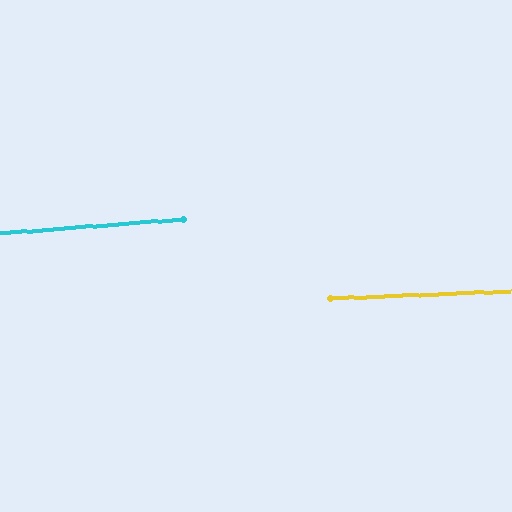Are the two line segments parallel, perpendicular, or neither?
Parallel — their directions differ by only 2.0°.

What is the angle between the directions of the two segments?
Approximately 2 degrees.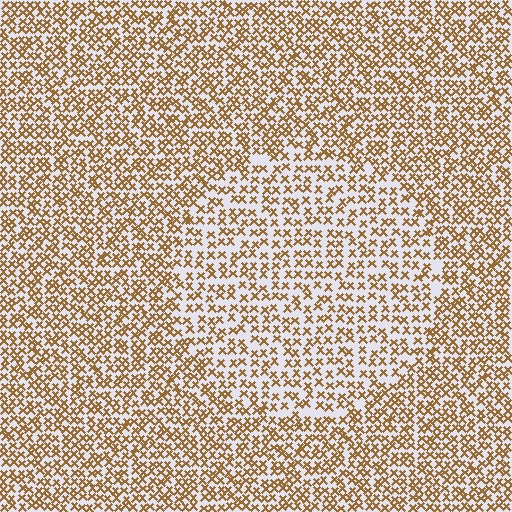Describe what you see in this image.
The image contains small brown elements arranged at two different densities. A circle-shaped region is visible where the elements are less densely packed than the surrounding area.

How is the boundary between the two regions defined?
The boundary is defined by a change in element density (approximately 1.6x ratio). All elements are the same color, size, and shape.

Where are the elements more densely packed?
The elements are more densely packed outside the circle boundary.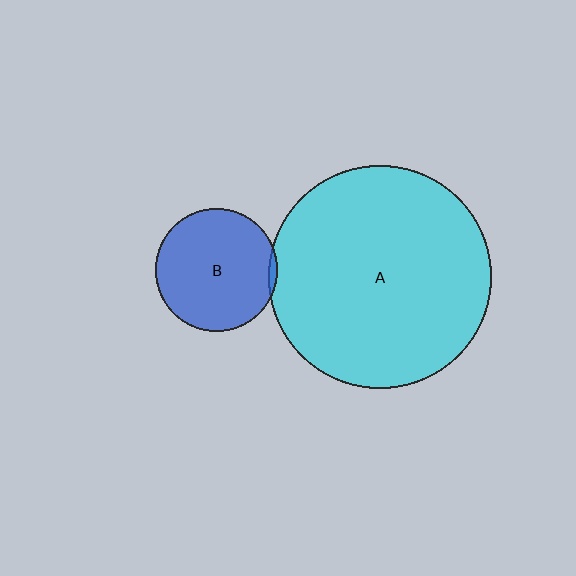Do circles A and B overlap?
Yes.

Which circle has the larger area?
Circle A (cyan).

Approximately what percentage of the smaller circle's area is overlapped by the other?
Approximately 5%.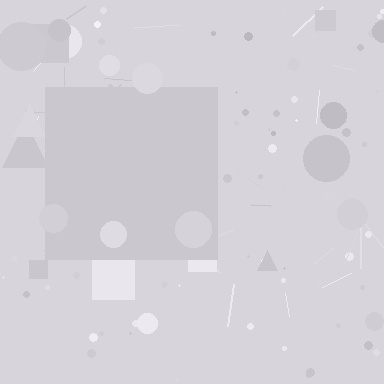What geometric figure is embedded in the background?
A square is embedded in the background.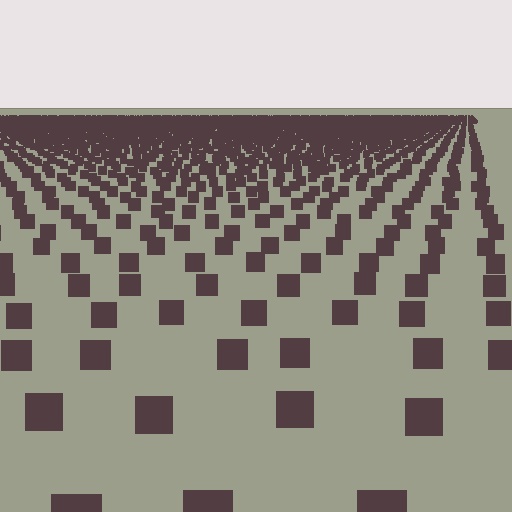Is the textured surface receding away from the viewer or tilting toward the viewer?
The surface is receding away from the viewer. Texture elements get smaller and denser toward the top.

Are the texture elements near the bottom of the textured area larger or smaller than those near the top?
Larger. Near the bottom, elements are closer to the viewer and appear at a bigger on-screen size.